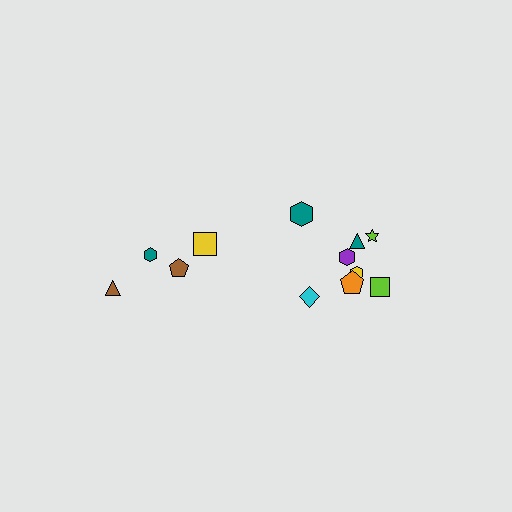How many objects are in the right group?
There are 8 objects.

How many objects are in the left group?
There are 4 objects.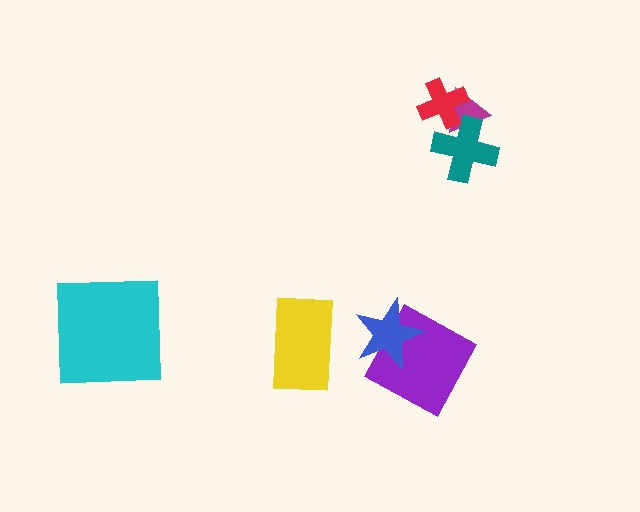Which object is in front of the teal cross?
The red cross is in front of the teal cross.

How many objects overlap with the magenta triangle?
2 objects overlap with the magenta triangle.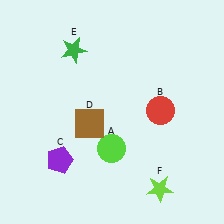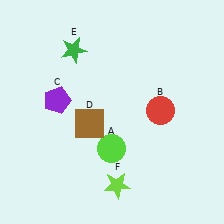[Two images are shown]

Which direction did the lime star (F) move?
The lime star (F) moved left.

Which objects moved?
The objects that moved are: the purple pentagon (C), the lime star (F).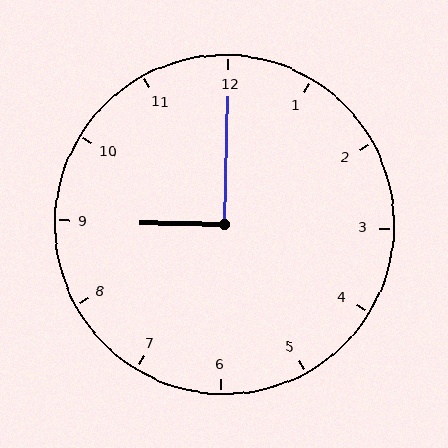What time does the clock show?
9:00.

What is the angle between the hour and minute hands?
Approximately 90 degrees.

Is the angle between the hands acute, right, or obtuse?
It is right.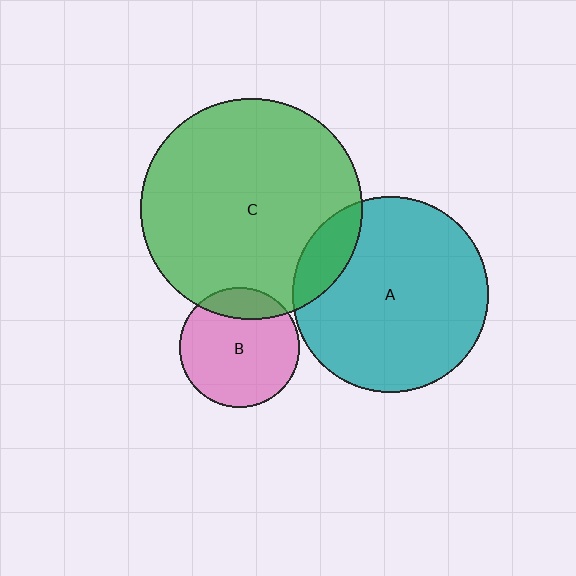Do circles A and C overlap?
Yes.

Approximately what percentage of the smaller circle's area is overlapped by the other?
Approximately 15%.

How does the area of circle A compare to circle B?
Approximately 2.7 times.